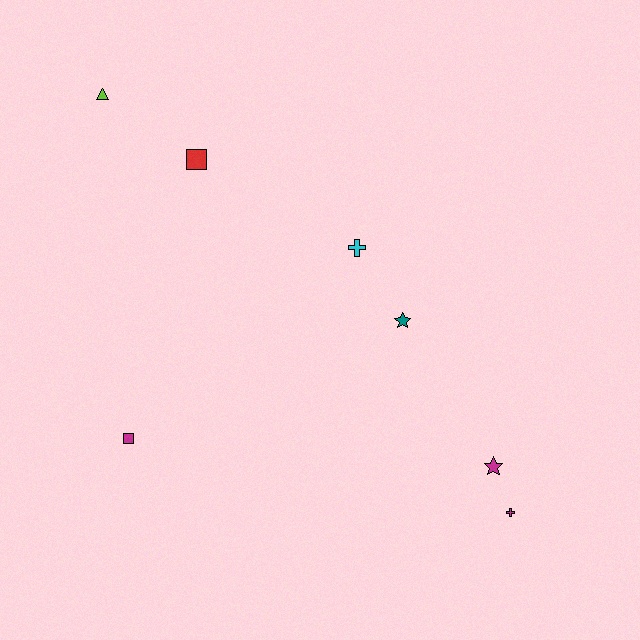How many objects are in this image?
There are 7 objects.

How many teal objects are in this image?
There is 1 teal object.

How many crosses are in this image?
There are 2 crosses.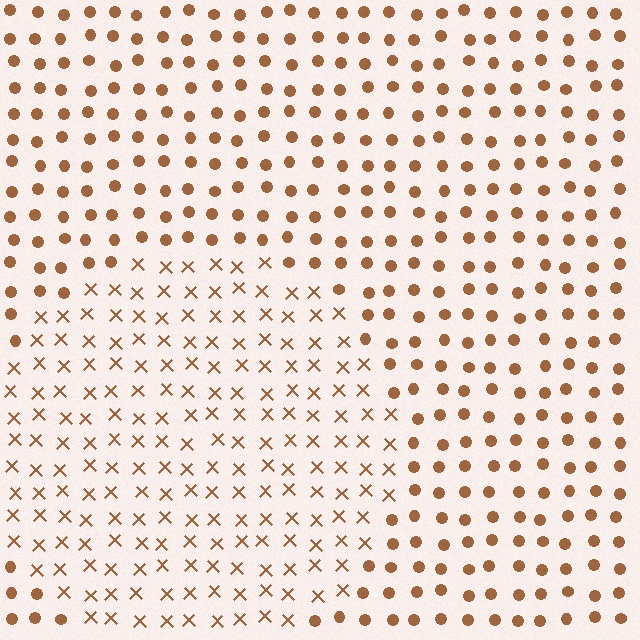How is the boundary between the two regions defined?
The boundary is defined by a change in element shape: X marks inside vs. circles outside. All elements share the same color and spacing.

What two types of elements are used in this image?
The image uses X marks inside the circle region and circles outside it.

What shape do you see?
I see a circle.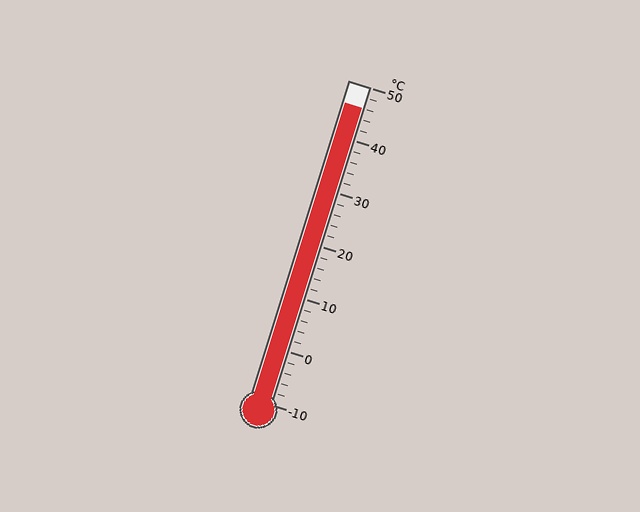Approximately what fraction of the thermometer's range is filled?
The thermometer is filled to approximately 95% of its range.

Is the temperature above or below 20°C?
The temperature is above 20°C.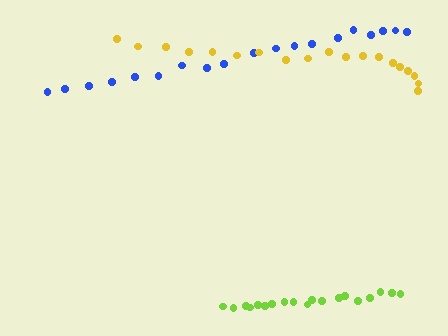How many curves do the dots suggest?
There are 3 distinct paths.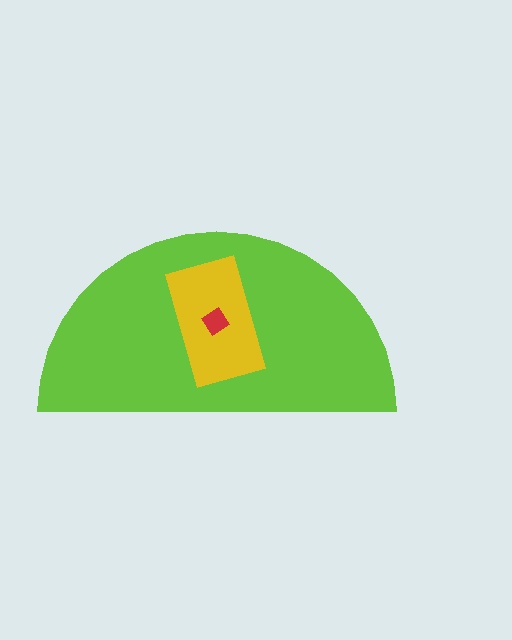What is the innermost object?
The red diamond.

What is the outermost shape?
The lime semicircle.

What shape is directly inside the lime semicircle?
The yellow rectangle.